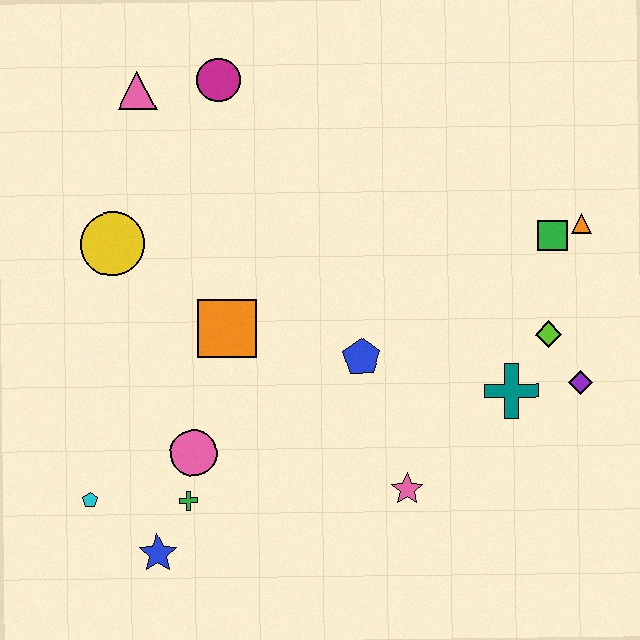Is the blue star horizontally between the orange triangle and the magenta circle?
No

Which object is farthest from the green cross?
The orange triangle is farthest from the green cross.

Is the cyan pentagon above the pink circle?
No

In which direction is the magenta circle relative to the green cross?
The magenta circle is above the green cross.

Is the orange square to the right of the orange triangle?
No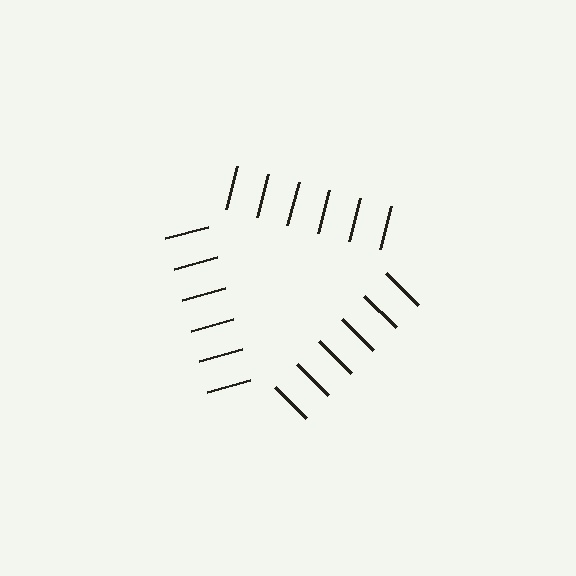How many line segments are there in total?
18 — 6 along each of the 3 edges.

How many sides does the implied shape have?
3 sides — the line-ends trace a triangle.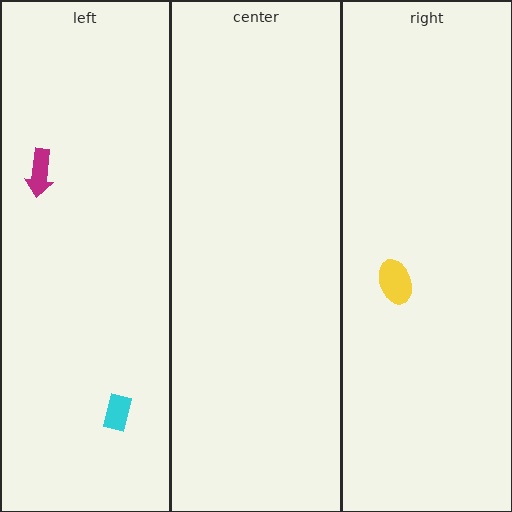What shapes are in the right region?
The yellow ellipse.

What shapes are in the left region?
The cyan rectangle, the magenta arrow.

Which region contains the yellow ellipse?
The right region.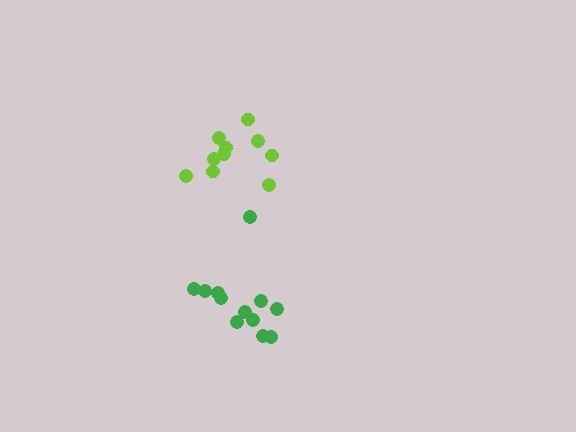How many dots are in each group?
Group 1: 10 dots, Group 2: 12 dots (22 total).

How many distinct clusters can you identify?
There are 2 distinct clusters.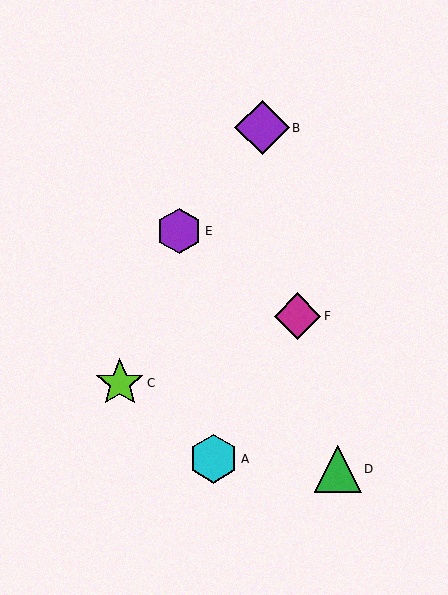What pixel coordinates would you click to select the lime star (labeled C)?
Click at (120, 383) to select the lime star C.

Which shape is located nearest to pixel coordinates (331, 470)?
The green triangle (labeled D) at (338, 469) is nearest to that location.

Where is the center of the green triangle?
The center of the green triangle is at (338, 469).